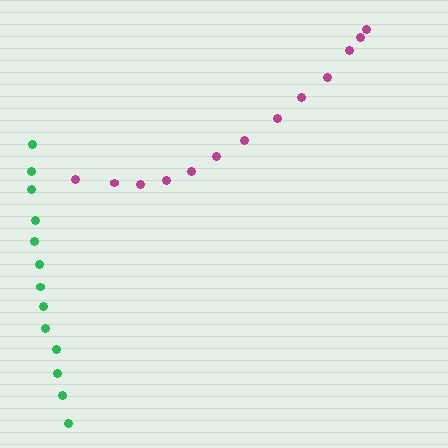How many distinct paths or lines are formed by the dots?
There are 2 distinct paths.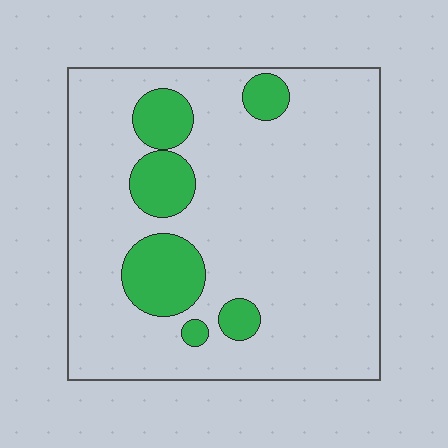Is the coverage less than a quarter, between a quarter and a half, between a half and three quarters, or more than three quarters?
Less than a quarter.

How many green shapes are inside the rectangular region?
6.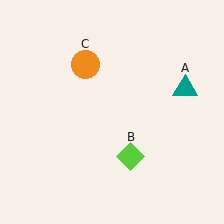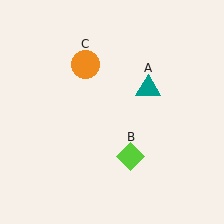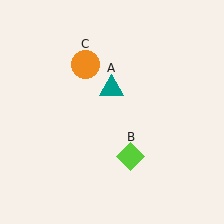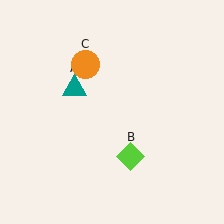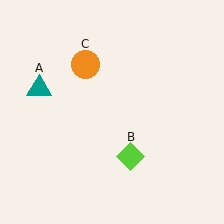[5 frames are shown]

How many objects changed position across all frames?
1 object changed position: teal triangle (object A).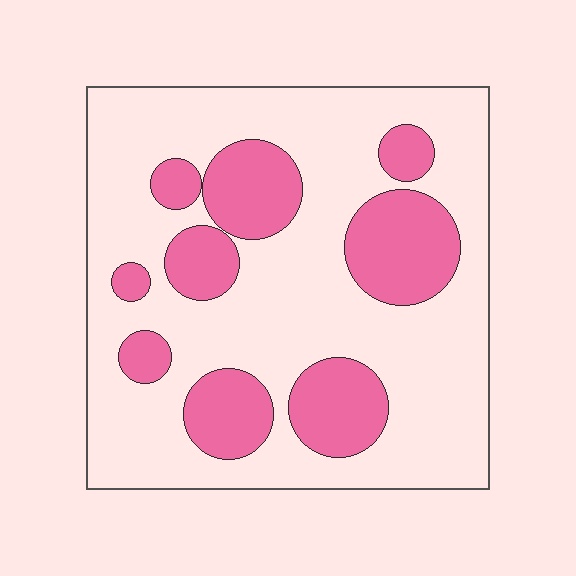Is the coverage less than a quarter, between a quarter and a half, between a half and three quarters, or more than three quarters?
Between a quarter and a half.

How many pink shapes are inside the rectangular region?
9.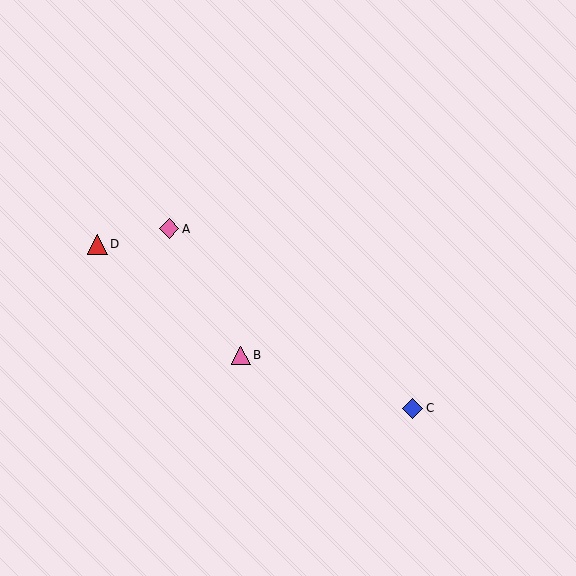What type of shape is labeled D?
Shape D is a red triangle.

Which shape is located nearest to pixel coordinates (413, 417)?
The blue diamond (labeled C) at (413, 408) is nearest to that location.